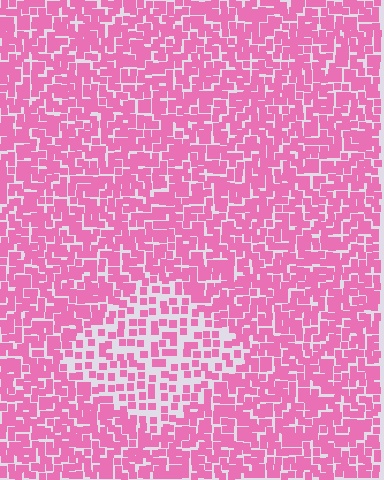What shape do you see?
I see a diamond.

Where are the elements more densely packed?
The elements are more densely packed outside the diamond boundary.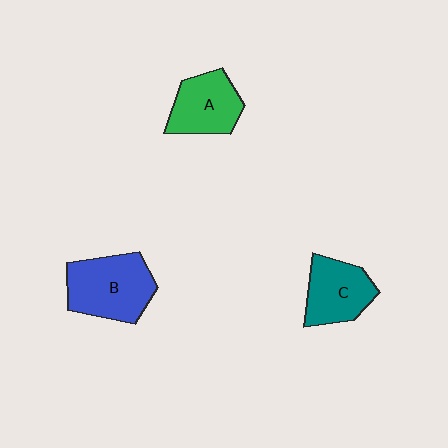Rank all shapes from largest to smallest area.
From largest to smallest: B (blue), A (green), C (teal).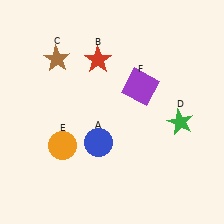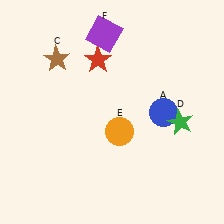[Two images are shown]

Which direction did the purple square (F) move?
The purple square (F) moved up.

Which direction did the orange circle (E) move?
The orange circle (E) moved right.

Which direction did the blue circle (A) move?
The blue circle (A) moved right.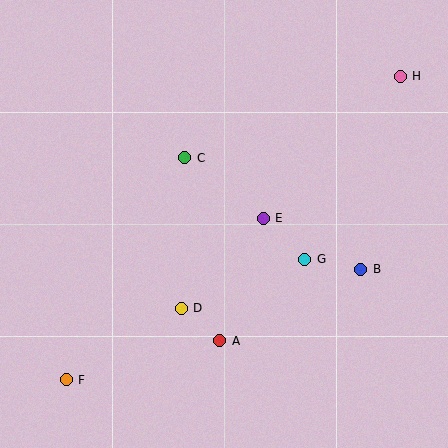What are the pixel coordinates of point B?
Point B is at (361, 269).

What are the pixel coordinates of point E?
Point E is at (263, 218).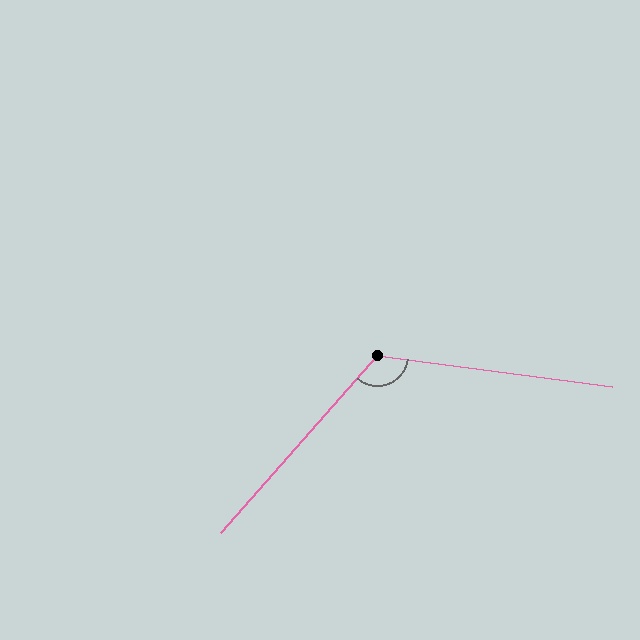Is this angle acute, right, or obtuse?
It is obtuse.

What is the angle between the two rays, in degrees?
Approximately 124 degrees.